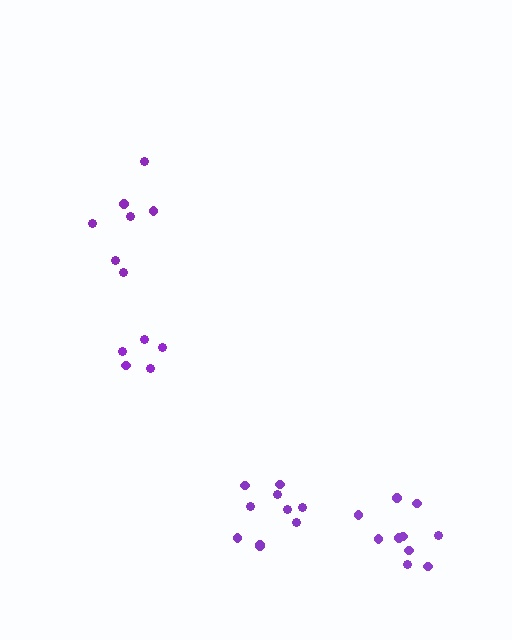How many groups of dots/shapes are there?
There are 4 groups.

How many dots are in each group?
Group 1: 5 dots, Group 2: 10 dots, Group 3: 7 dots, Group 4: 10 dots (32 total).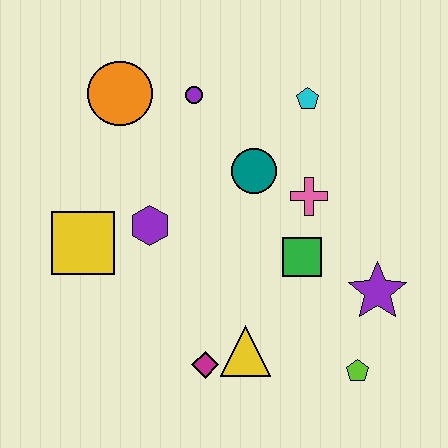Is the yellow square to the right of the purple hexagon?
No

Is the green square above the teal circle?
No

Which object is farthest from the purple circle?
The lime pentagon is farthest from the purple circle.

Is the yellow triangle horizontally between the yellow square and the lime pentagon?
Yes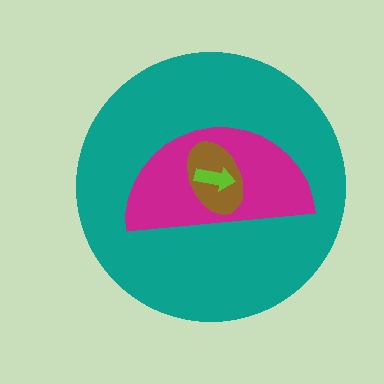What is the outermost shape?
The teal circle.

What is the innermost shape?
The lime arrow.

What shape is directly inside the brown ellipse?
The lime arrow.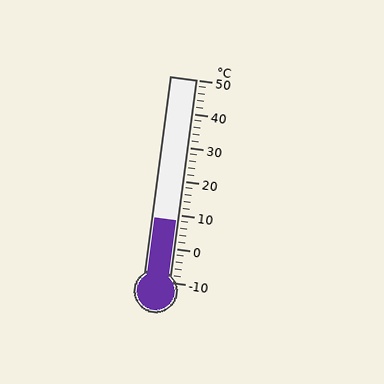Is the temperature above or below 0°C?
The temperature is above 0°C.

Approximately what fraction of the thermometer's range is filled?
The thermometer is filled to approximately 30% of its range.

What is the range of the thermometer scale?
The thermometer scale ranges from -10°C to 50°C.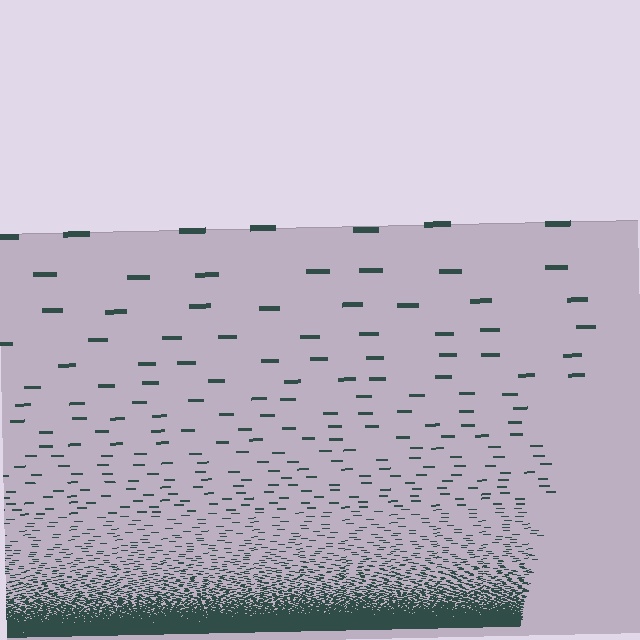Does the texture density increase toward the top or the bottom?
Density increases toward the bottom.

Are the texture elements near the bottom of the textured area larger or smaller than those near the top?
Smaller. The gradient is inverted — elements near the bottom are smaller and denser.